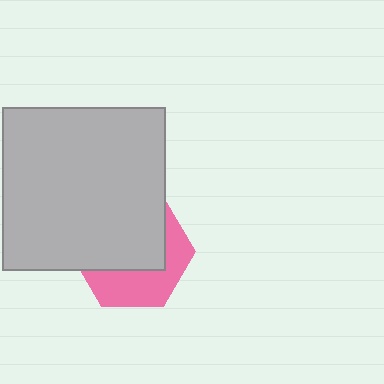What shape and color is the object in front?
The object in front is a light gray square.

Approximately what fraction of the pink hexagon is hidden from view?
Roughly 59% of the pink hexagon is hidden behind the light gray square.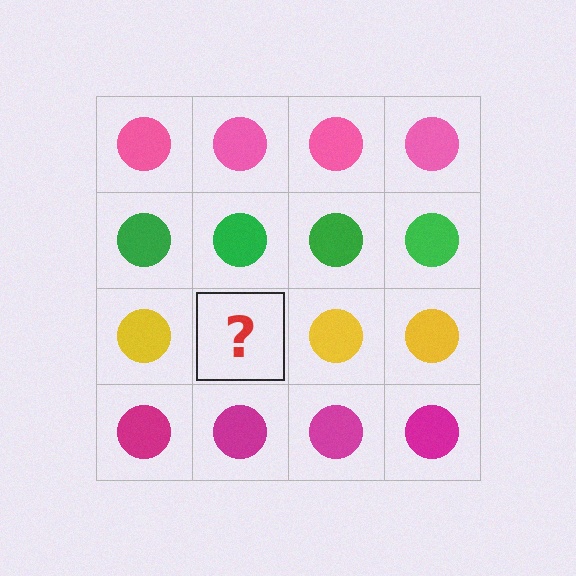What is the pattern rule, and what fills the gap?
The rule is that each row has a consistent color. The gap should be filled with a yellow circle.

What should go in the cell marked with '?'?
The missing cell should contain a yellow circle.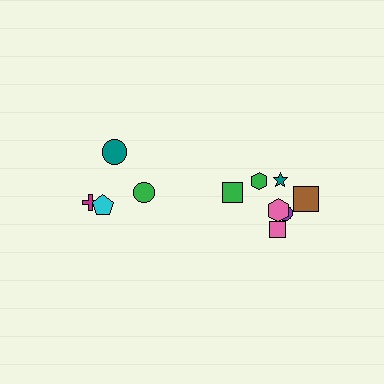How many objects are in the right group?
There are 7 objects.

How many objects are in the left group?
There are 4 objects.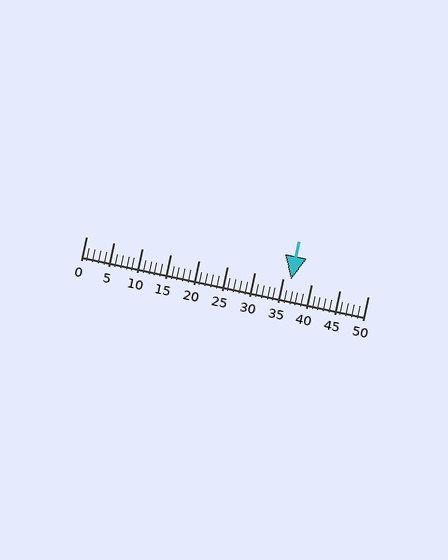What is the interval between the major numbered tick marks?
The major tick marks are spaced 5 units apart.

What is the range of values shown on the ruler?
The ruler shows values from 0 to 50.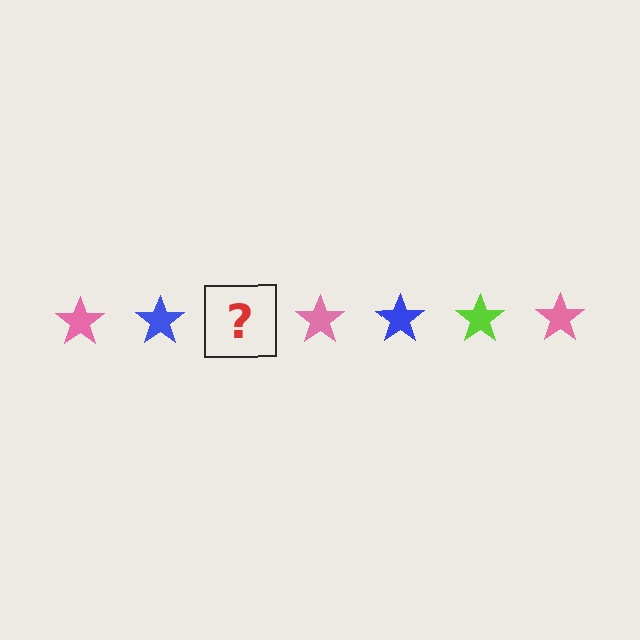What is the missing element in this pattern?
The missing element is a lime star.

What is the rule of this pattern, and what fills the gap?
The rule is that the pattern cycles through pink, blue, lime stars. The gap should be filled with a lime star.